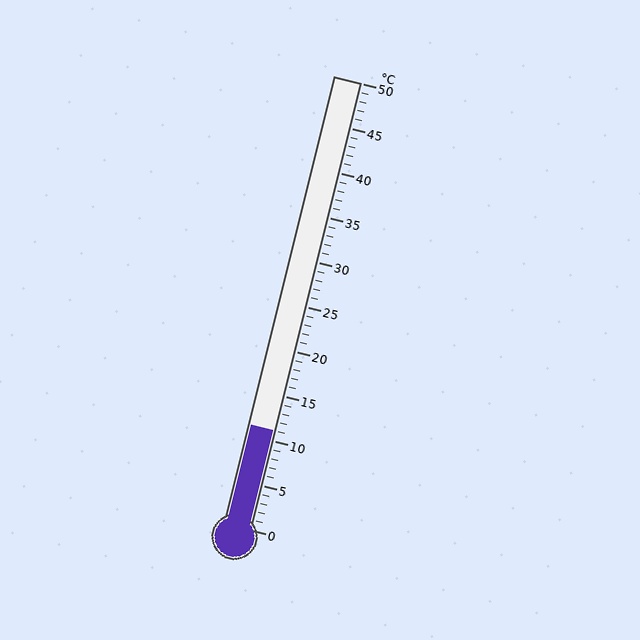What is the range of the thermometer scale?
The thermometer scale ranges from 0°C to 50°C.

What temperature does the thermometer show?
The thermometer shows approximately 11°C.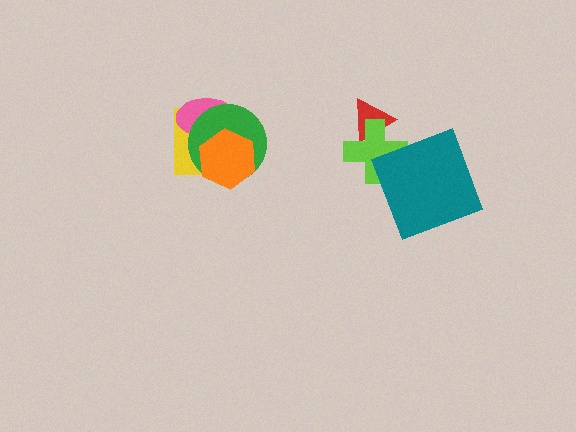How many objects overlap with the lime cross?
2 objects overlap with the lime cross.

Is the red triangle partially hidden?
Yes, it is partially covered by another shape.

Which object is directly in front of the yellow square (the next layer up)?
The pink ellipse is directly in front of the yellow square.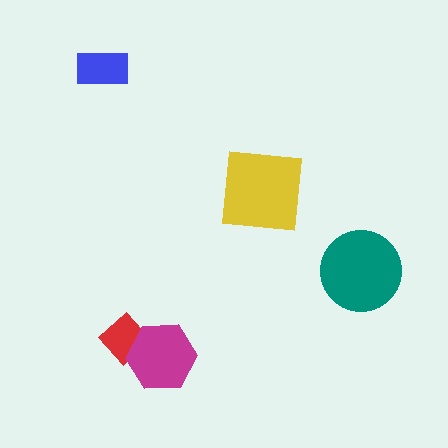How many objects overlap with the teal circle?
0 objects overlap with the teal circle.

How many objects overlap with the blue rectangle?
0 objects overlap with the blue rectangle.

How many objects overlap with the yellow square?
0 objects overlap with the yellow square.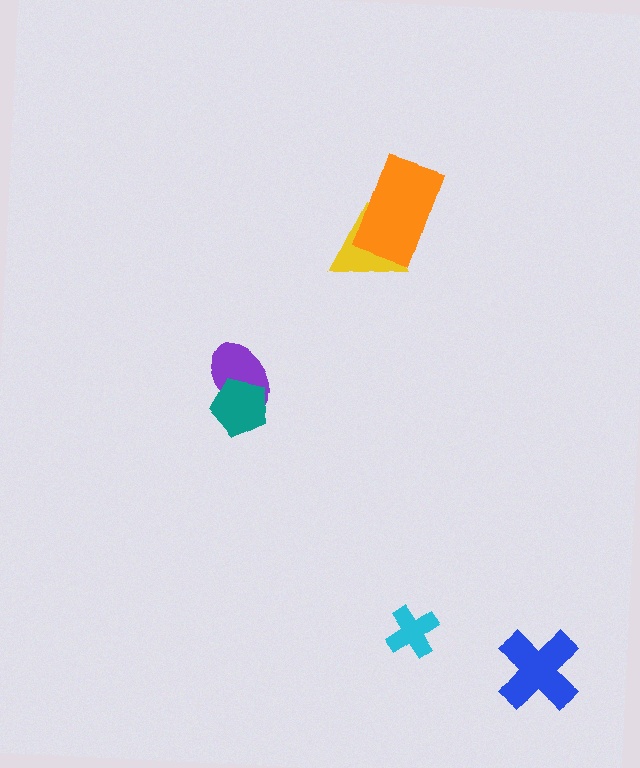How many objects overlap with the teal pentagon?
1 object overlaps with the teal pentagon.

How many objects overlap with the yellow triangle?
1 object overlaps with the yellow triangle.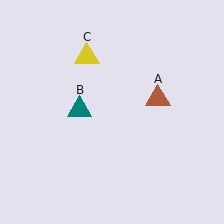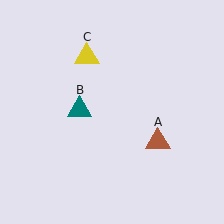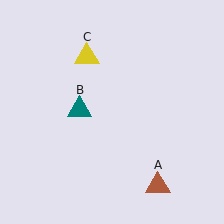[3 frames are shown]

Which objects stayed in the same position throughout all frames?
Teal triangle (object B) and yellow triangle (object C) remained stationary.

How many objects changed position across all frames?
1 object changed position: brown triangle (object A).